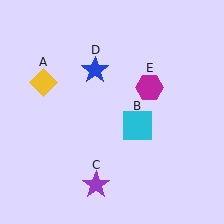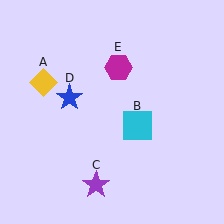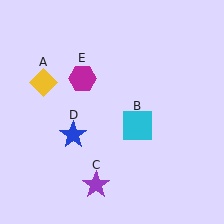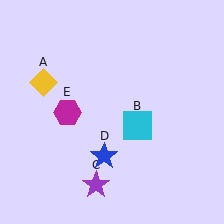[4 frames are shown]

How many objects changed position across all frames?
2 objects changed position: blue star (object D), magenta hexagon (object E).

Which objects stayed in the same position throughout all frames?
Yellow diamond (object A) and cyan square (object B) and purple star (object C) remained stationary.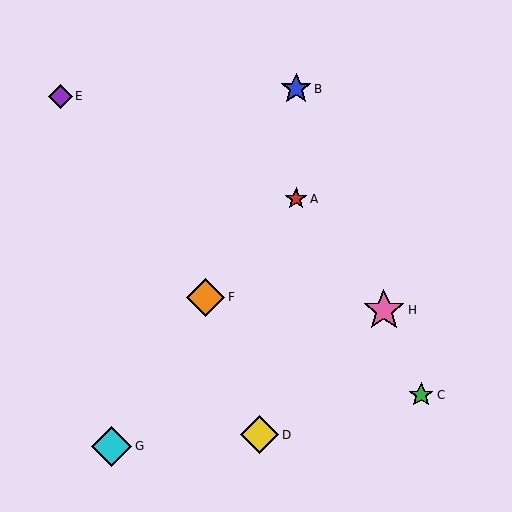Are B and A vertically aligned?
Yes, both are at x≈296.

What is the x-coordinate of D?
Object D is at x≈260.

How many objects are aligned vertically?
2 objects (A, B) are aligned vertically.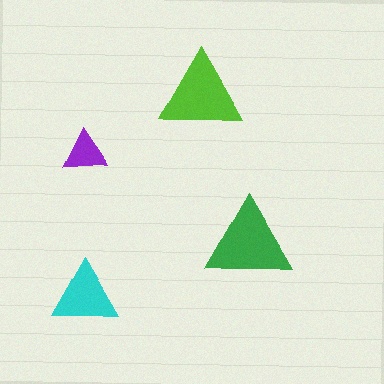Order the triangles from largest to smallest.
the green one, the lime one, the cyan one, the purple one.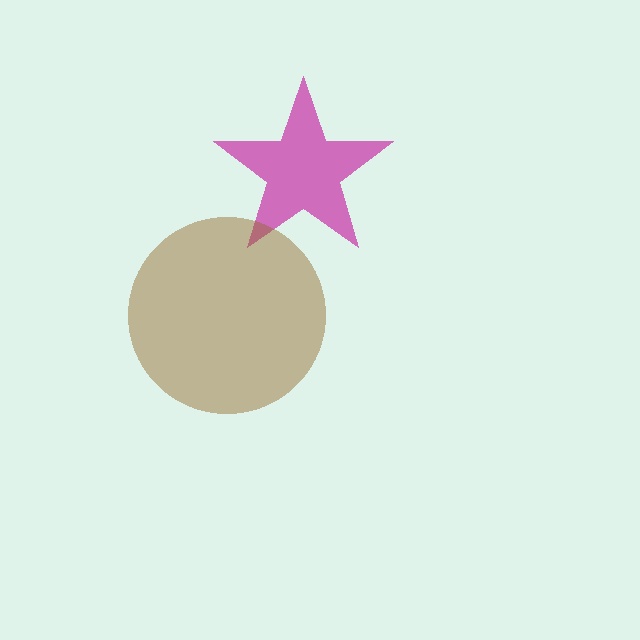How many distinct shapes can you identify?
There are 2 distinct shapes: a magenta star, a brown circle.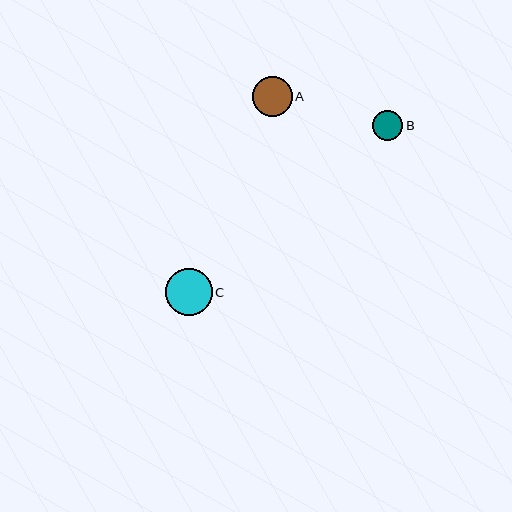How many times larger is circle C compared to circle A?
Circle C is approximately 1.2 times the size of circle A.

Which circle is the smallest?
Circle B is the smallest with a size of approximately 31 pixels.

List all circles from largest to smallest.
From largest to smallest: C, A, B.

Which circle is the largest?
Circle C is the largest with a size of approximately 47 pixels.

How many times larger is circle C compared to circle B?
Circle C is approximately 1.5 times the size of circle B.